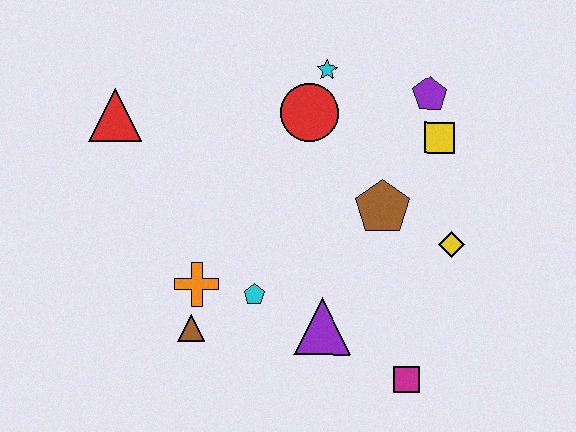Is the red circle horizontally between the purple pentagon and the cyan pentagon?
Yes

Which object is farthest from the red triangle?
The magenta square is farthest from the red triangle.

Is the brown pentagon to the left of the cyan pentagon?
No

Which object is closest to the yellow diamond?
The brown pentagon is closest to the yellow diamond.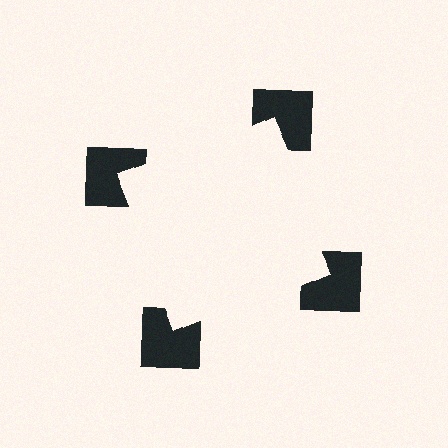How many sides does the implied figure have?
4 sides.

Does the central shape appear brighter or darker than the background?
It typically appears slightly brighter than the background, even though no actual brightness change is drawn.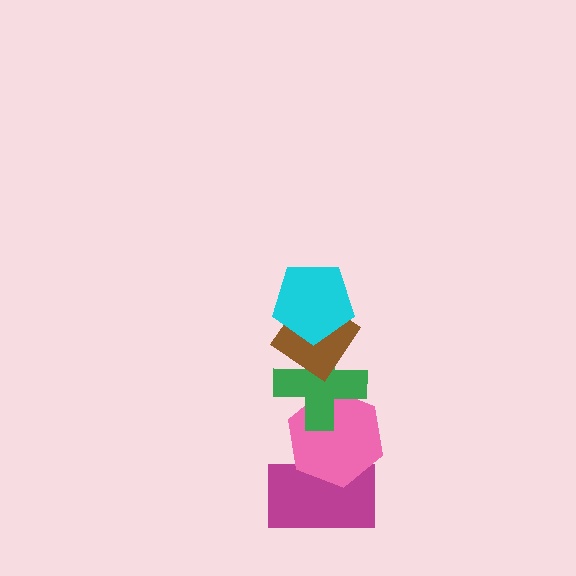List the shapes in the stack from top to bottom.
From top to bottom: the cyan pentagon, the brown diamond, the green cross, the pink hexagon, the magenta rectangle.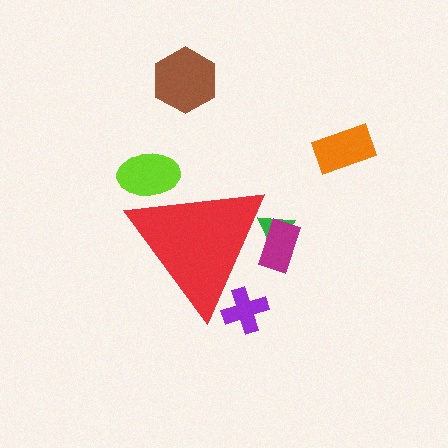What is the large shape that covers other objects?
A red triangle.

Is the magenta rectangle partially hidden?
Yes, the magenta rectangle is partially hidden behind the red triangle.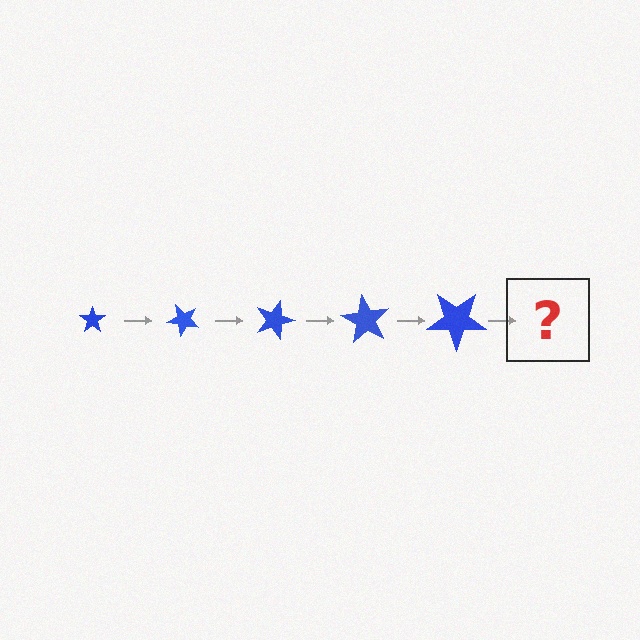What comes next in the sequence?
The next element should be a star, larger than the previous one and rotated 225 degrees from the start.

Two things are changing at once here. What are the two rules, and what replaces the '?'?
The two rules are that the star grows larger each step and it rotates 45 degrees each step. The '?' should be a star, larger than the previous one and rotated 225 degrees from the start.